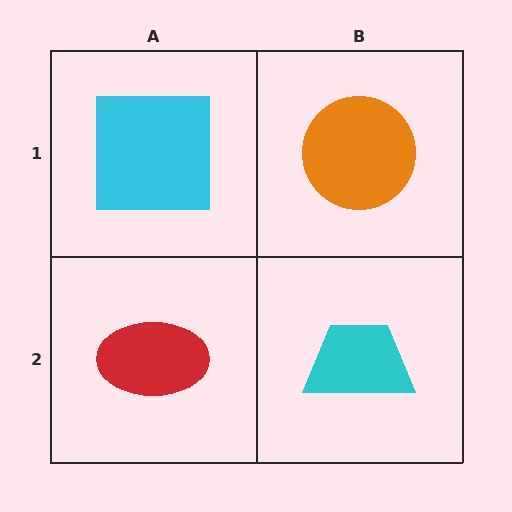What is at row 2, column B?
A cyan trapezoid.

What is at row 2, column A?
A red ellipse.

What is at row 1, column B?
An orange circle.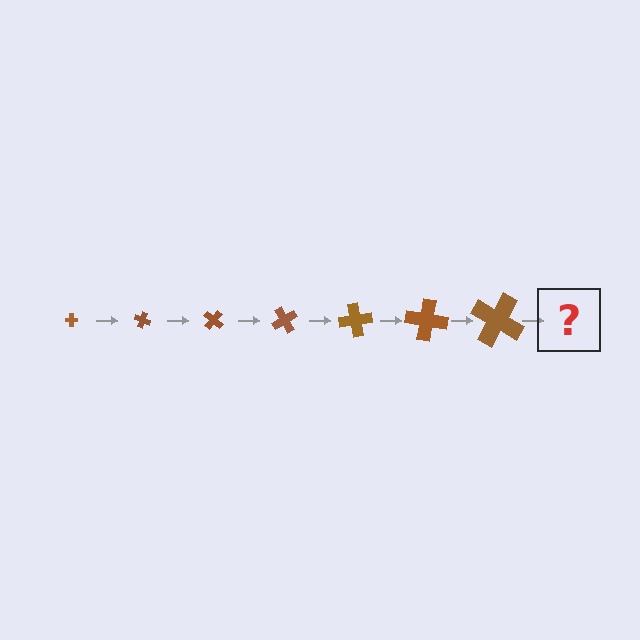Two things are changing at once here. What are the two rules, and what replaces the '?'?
The two rules are that the cross grows larger each step and it rotates 20 degrees each step. The '?' should be a cross, larger than the previous one and rotated 140 degrees from the start.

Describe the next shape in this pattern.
It should be a cross, larger than the previous one and rotated 140 degrees from the start.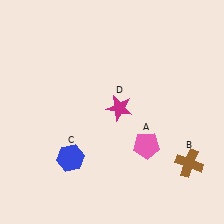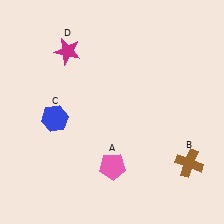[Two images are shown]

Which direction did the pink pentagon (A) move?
The pink pentagon (A) moved left.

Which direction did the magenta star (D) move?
The magenta star (D) moved up.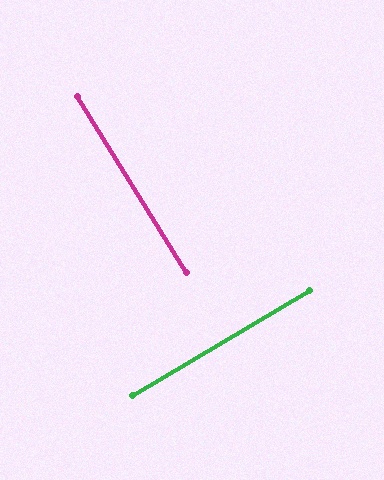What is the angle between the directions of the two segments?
Approximately 89 degrees.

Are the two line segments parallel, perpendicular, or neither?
Perpendicular — they meet at approximately 89°.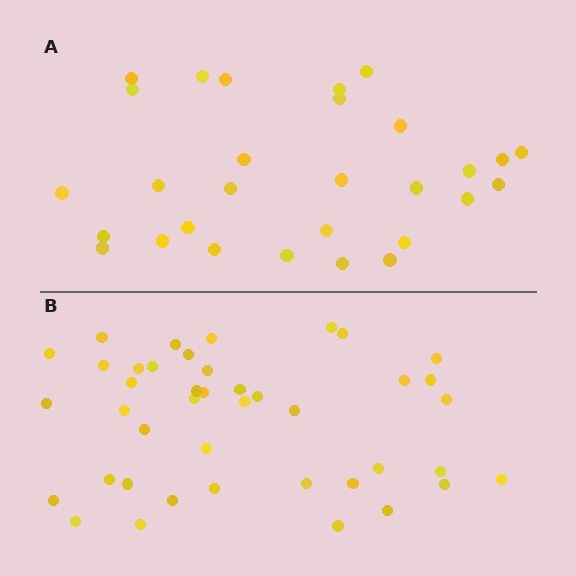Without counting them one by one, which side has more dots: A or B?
Region B (the bottom region) has more dots.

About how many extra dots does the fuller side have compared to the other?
Region B has approximately 15 more dots than region A.